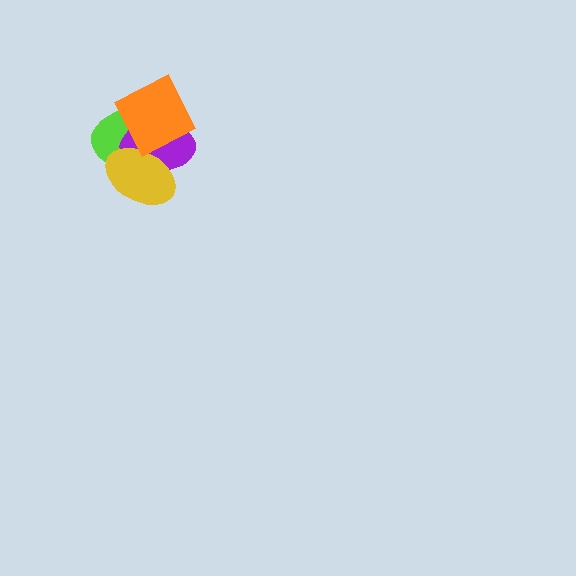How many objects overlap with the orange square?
2 objects overlap with the orange square.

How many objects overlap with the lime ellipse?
3 objects overlap with the lime ellipse.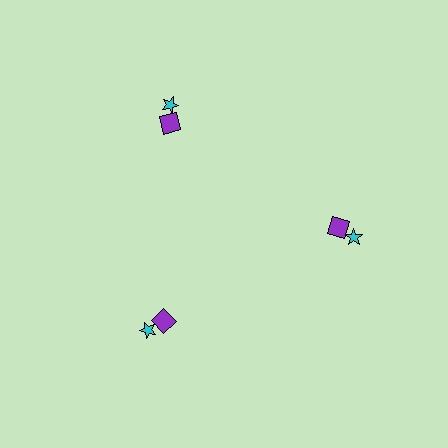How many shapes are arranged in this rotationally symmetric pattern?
There are 6 shapes, arranged in 3 groups of 2.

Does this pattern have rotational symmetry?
Yes, this pattern has 3-fold rotational symmetry. It looks the same after rotating 120 degrees around the center.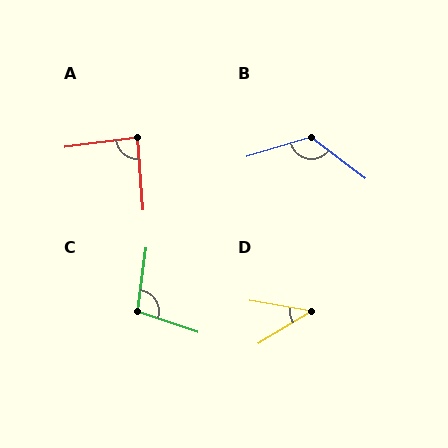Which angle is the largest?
B, at approximately 126 degrees.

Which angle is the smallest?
D, at approximately 41 degrees.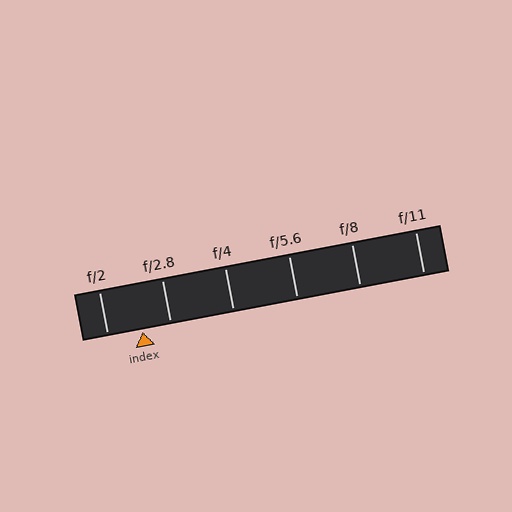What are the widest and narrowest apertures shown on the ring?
The widest aperture shown is f/2 and the narrowest is f/11.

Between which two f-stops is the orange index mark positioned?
The index mark is between f/2 and f/2.8.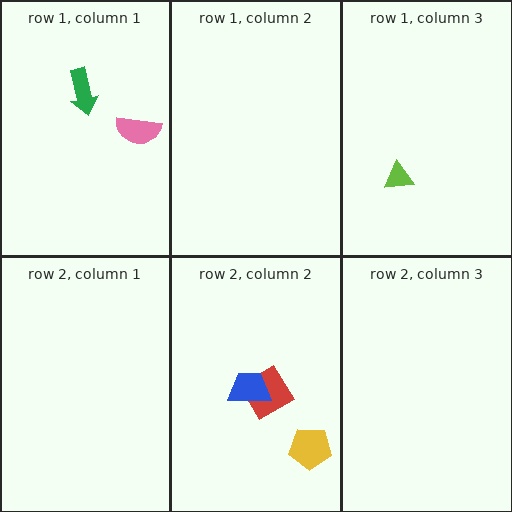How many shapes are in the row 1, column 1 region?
2.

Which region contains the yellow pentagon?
The row 2, column 2 region.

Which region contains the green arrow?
The row 1, column 1 region.